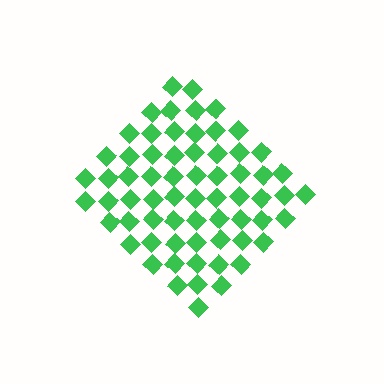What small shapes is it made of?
It is made of small diamonds.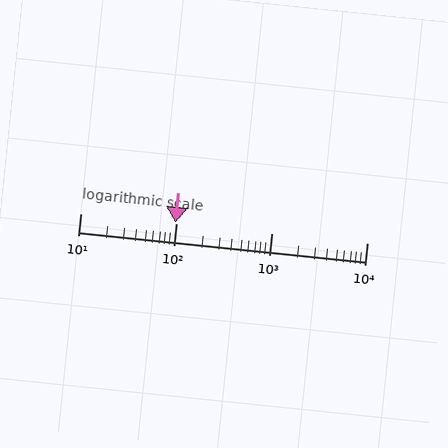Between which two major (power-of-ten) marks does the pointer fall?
The pointer is between 10 and 100.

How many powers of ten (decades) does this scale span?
The scale spans 3 decades, from 10 to 10000.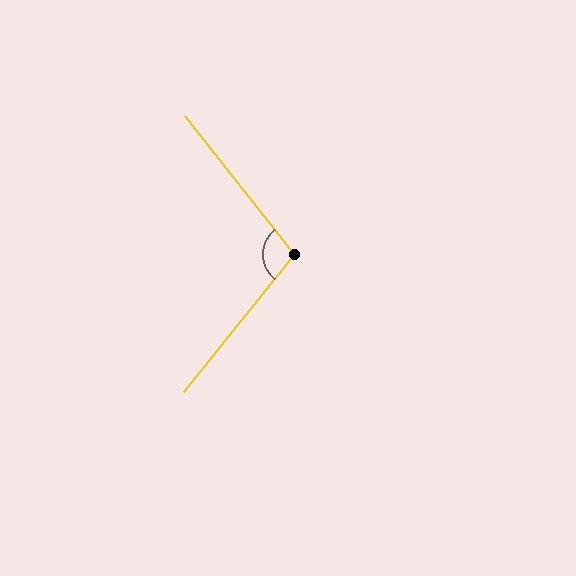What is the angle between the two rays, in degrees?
Approximately 103 degrees.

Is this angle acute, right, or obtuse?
It is obtuse.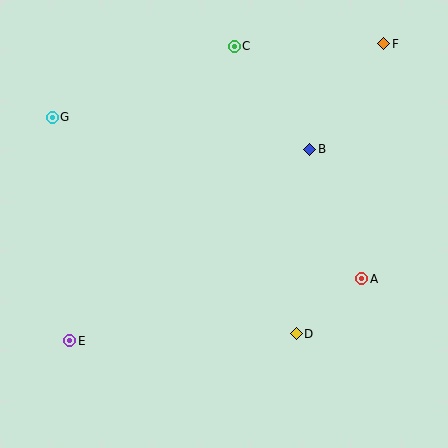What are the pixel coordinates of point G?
Point G is at (52, 117).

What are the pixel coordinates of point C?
Point C is at (234, 46).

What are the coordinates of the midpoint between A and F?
The midpoint between A and F is at (373, 161).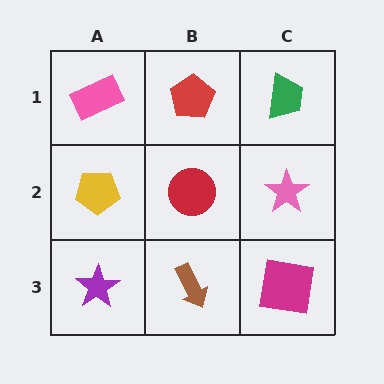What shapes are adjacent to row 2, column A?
A pink rectangle (row 1, column A), a purple star (row 3, column A), a red circle (row 2, column B).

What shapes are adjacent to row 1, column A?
A yellow pentagon (row 2, column A), a red pentagon (row 1, column B).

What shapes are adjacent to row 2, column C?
A green trapezoid (row 1, column C), a magenta square (row 3, column C), a red circle (row 2, column B).